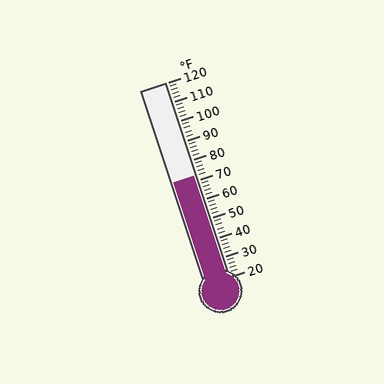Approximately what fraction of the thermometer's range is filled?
The thermometer is filled to approximately 50% of its range.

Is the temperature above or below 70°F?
The temperature is above 70°F.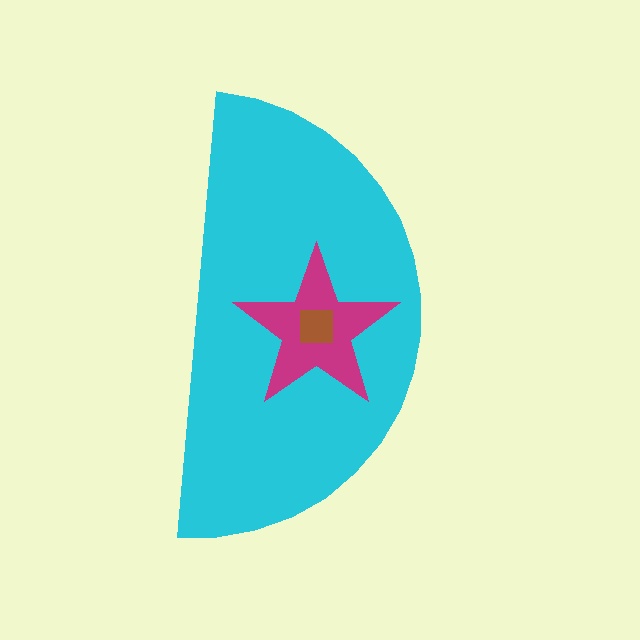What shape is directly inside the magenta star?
The brown square.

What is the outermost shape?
The cyan semicircle.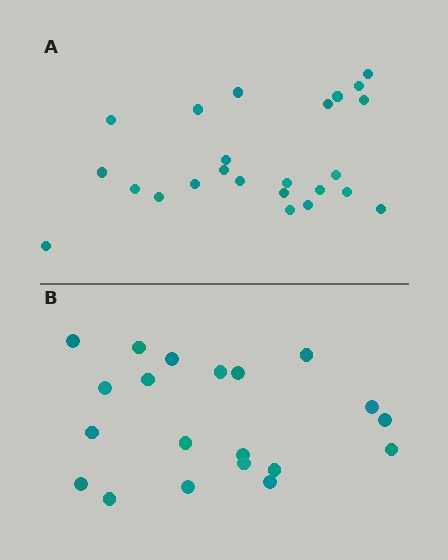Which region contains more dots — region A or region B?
Region A (the top region) has more dots.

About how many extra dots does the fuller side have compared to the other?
Region A has about 4 more dots than region B.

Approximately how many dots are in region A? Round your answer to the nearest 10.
About 20 dots. (The exact count is 24, which rounds to 20.)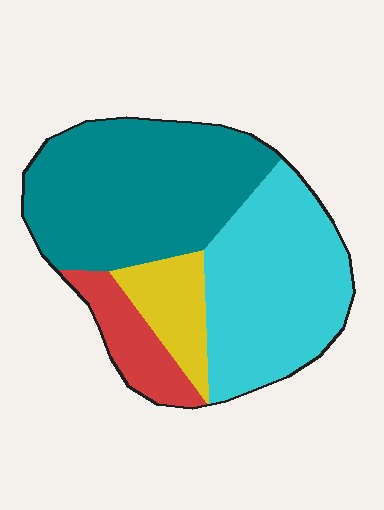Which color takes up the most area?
Teal, at roughly 40%.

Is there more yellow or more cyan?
Cyan.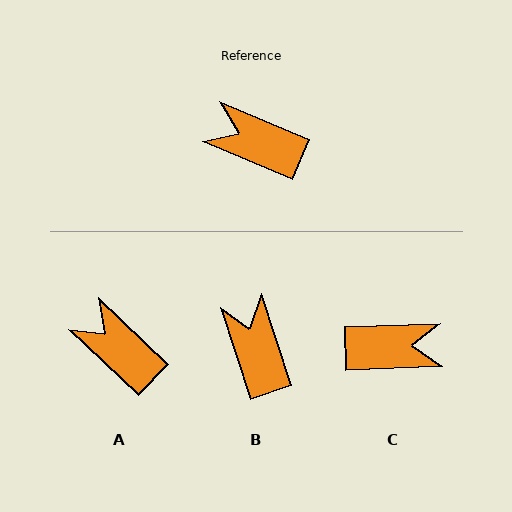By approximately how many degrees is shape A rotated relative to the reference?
Approximately 21 degrees clockwise.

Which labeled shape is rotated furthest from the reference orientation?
C, about 155 degrees away.